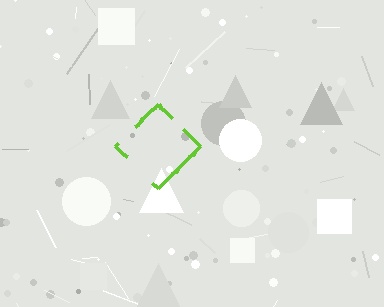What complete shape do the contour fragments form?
The contour fragments form a diamond.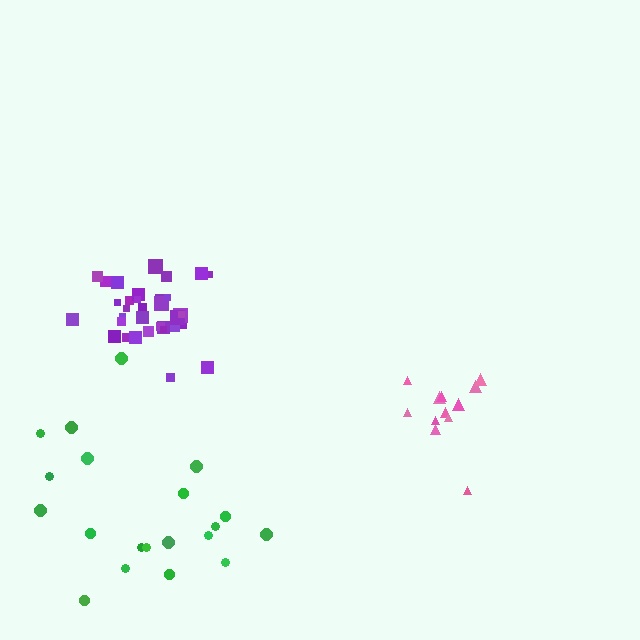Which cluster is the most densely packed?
Purple.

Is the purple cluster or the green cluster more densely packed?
Purple.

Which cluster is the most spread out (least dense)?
Green.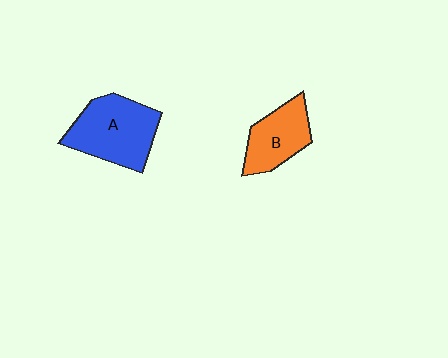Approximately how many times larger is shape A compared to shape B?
Approximately 1.5 times.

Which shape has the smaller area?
Shape B (orange).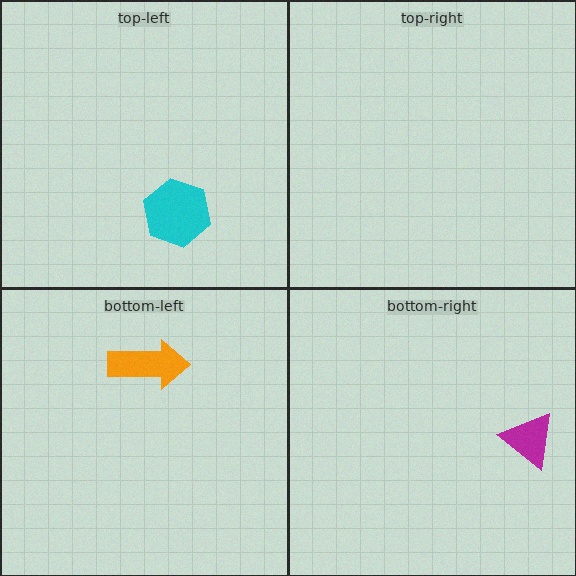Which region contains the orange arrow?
The bottom-left region.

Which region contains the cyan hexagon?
The top-left region.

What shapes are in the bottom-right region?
The magenta triangle.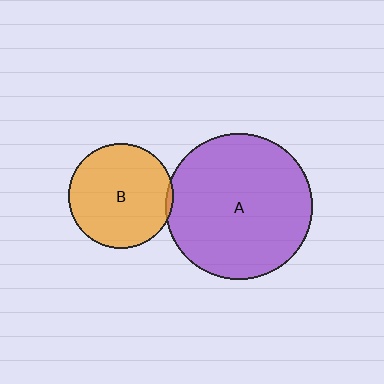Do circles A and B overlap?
Yes.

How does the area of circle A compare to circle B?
Approximately 1.9 times.